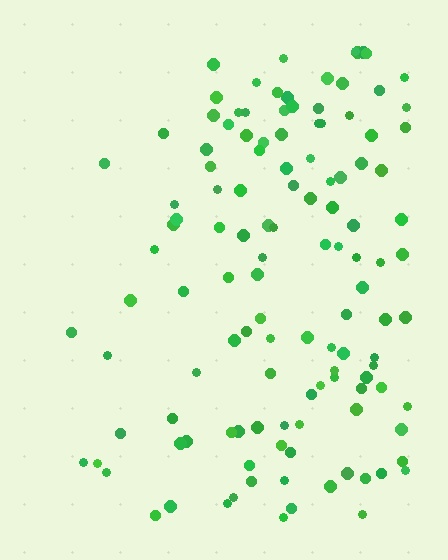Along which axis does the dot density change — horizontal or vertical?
Horizontal.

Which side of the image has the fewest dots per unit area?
The left.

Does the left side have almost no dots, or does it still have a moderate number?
Still a moderate number, just noticeably fewer than the right.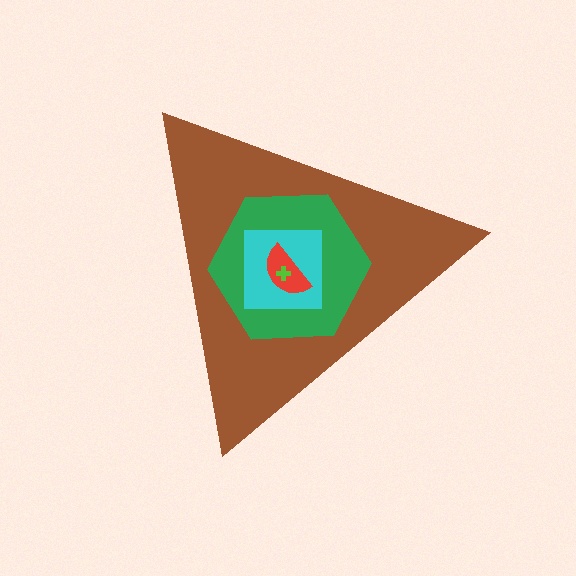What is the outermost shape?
The brown triangle.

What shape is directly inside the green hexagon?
The cyan square.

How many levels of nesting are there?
5.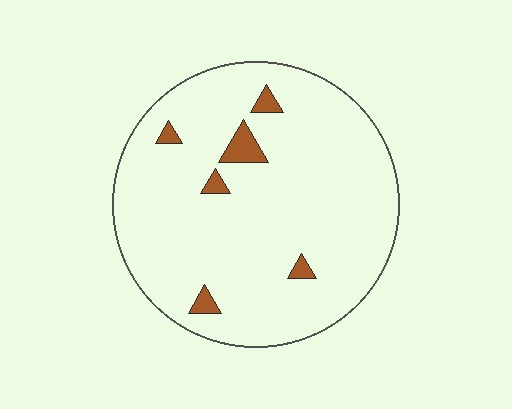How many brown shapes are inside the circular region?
6.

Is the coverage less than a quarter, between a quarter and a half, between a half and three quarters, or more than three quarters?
Less than a quarter.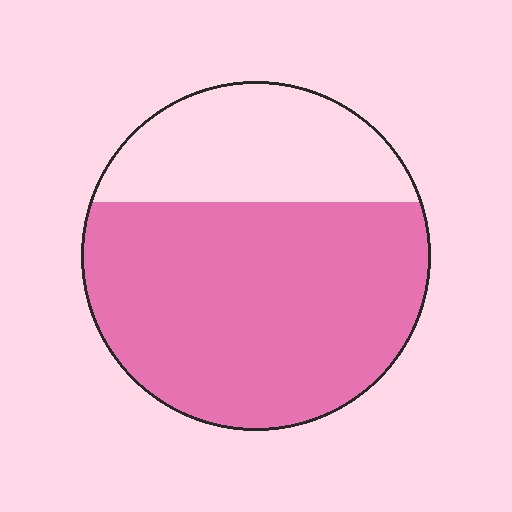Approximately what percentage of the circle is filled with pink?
Approximately 70%.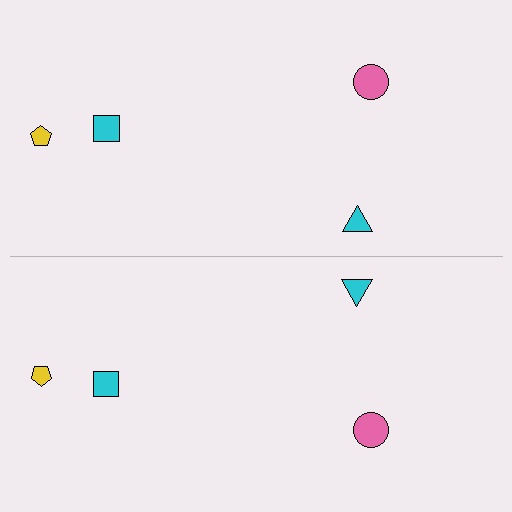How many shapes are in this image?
There are 8 shapes in this image.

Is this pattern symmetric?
Yes, this pattern has bilateral (reflection) symmetry.